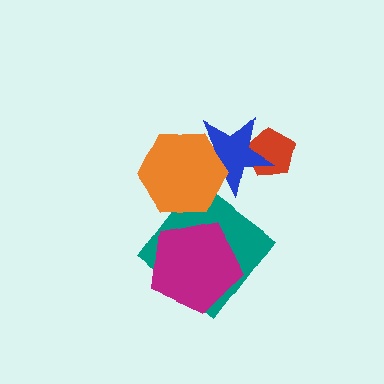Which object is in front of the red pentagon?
The blue star is in front of the red pentagon.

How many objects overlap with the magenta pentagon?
1 object overlaps with the magenta pentagon.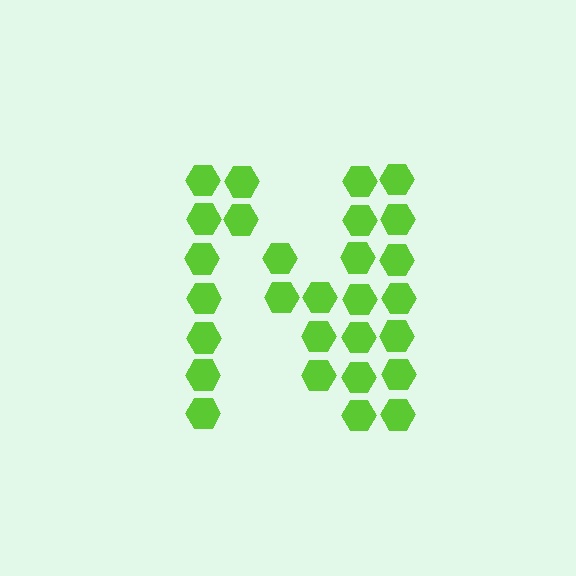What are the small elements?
The small elements are hexagons.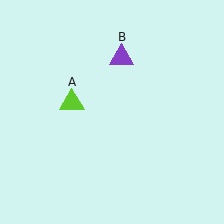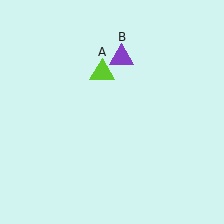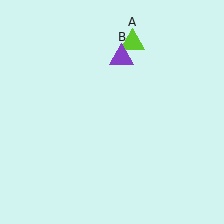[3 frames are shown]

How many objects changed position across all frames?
1 object changed position: lime triangle (object A).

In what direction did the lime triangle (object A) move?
The lime triangle (object A) moved up and to the right.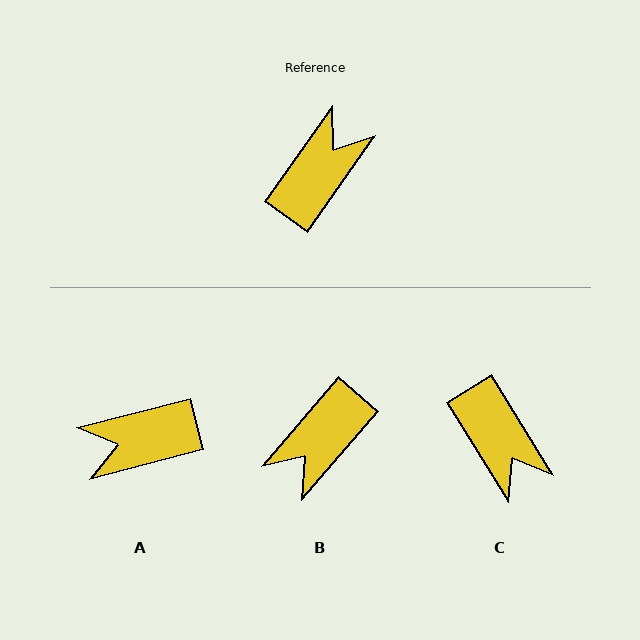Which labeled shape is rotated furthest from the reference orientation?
B, about 175 degrees away.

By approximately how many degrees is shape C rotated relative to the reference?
Approximately 113 degrees clockwise.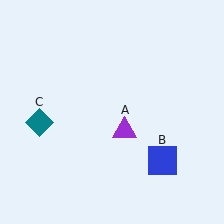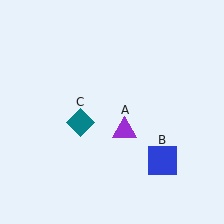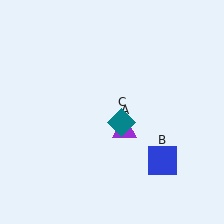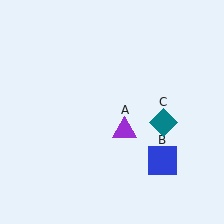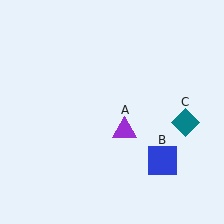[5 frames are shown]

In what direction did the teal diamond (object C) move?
The teal diamond (object C) moved right.